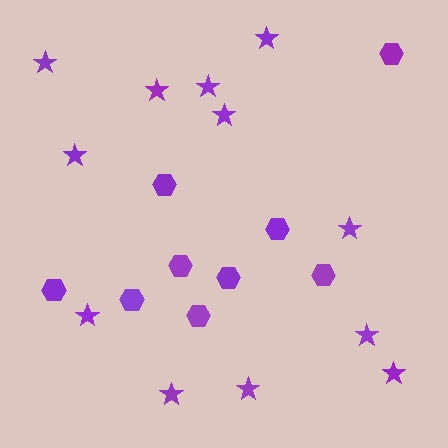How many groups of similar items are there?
There are 2 groups: one group of stars (12) and one group of hexagons (9).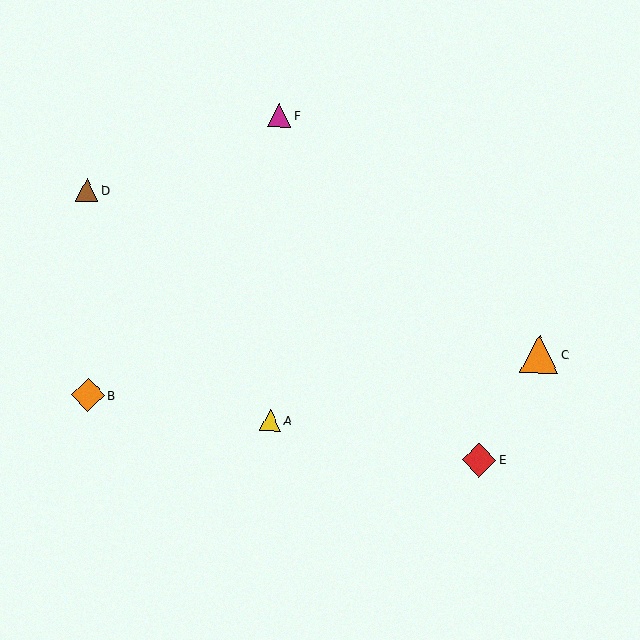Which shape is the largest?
The orange triangle (labeled C) is the largest.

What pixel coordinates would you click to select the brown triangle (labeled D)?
Click at (87, 190) to select the brown triangle D.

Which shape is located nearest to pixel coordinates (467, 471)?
The red diamond (labeled E) at (479, 460) is nearest to that location.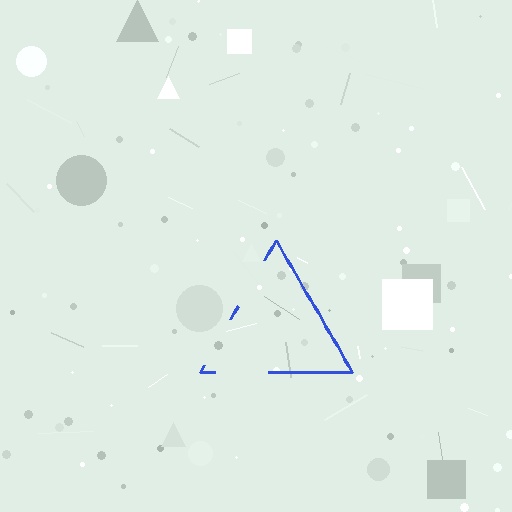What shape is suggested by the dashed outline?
The dashed outline suggests a triangle.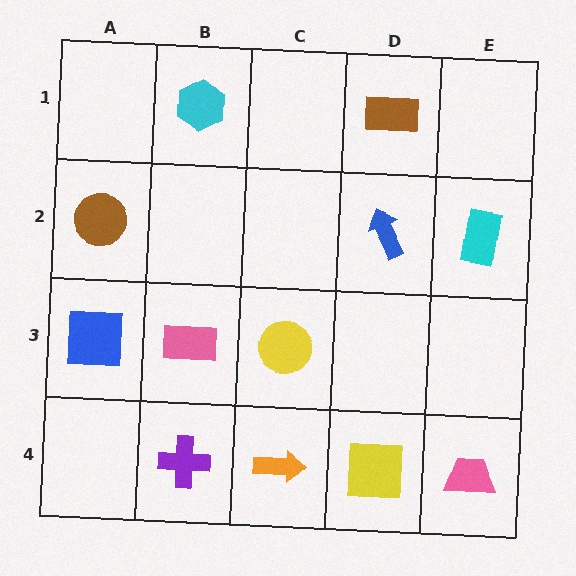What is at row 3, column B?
A pink rectangle.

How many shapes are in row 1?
2 shapes.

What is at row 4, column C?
An orange arrow.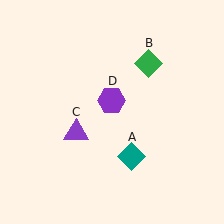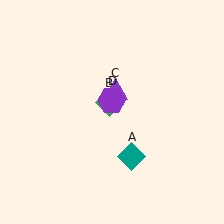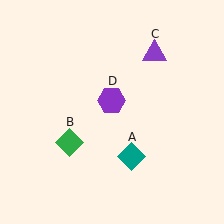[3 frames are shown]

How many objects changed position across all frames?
2 objects changed position: green diamond (object B), purple triangle (object C).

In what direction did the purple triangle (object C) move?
The purple triangle (object C) moved up and to the right.